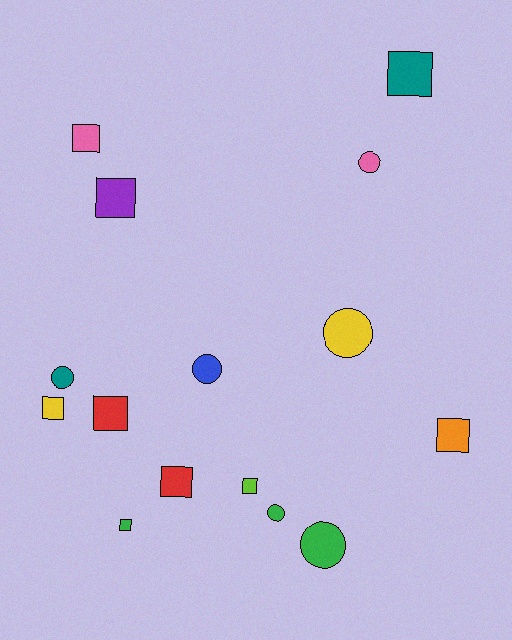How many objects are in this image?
There are 15 objects.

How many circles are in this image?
There are 6 circles.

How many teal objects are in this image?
There are 2 teal objects.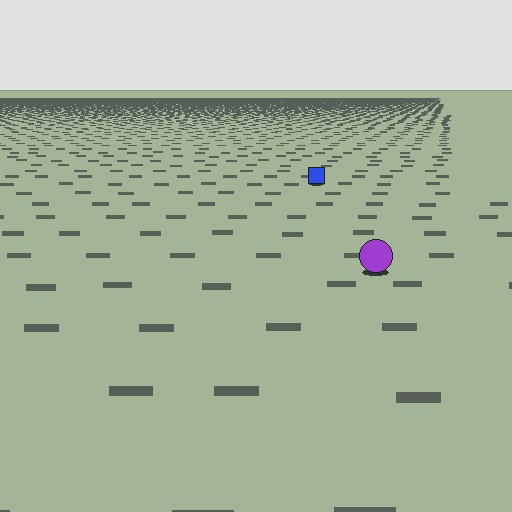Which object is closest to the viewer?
The purple circle is closest. The texture marks near it are larger and more spread out.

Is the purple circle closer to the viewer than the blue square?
Yes. The purple circle is closer — you can tell from the texture gradient: the ground texture is coarser near it.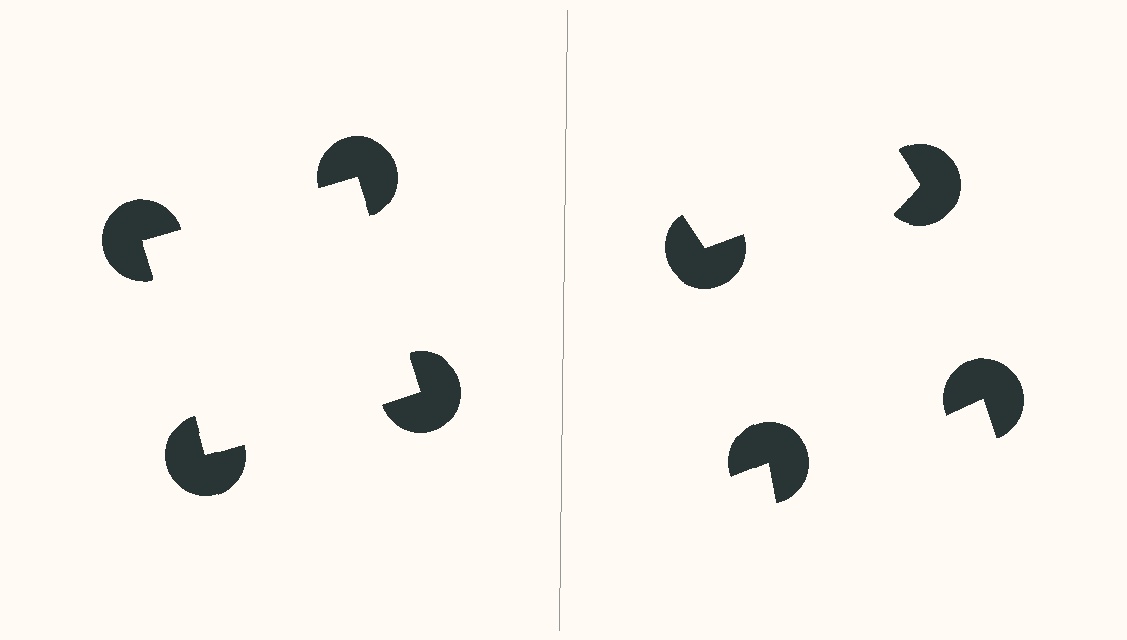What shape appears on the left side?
An illusory square.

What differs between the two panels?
The pac-man discs are positioned identically on both sides; only the wedge orientations differ. On the left they align to a square; on the right they are misaligned.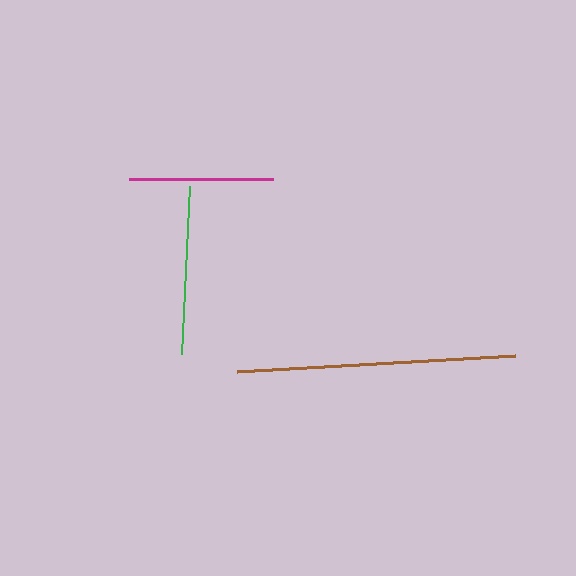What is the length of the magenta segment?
The magenta segment is approximately 144 pixels long.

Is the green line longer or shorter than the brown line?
The brown line is longer than the green line.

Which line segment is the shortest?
The magenta line is the shortest at approximately 144 pixels.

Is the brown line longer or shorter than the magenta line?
The brown line is longer than the magenta line.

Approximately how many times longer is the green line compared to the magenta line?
The green line is approximately 1.2 times the length of the magenta line.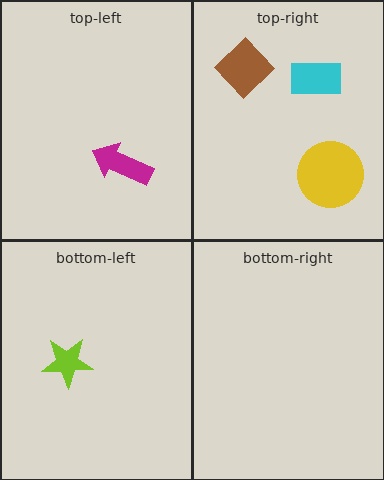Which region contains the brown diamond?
The top-right region.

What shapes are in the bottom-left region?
The lime star.